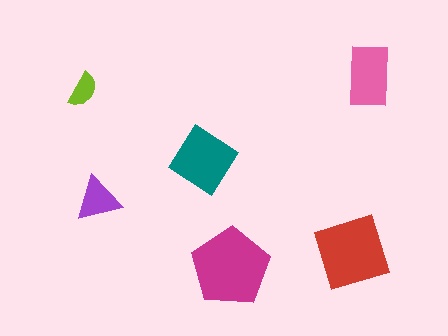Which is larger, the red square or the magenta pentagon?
The magenta pentagon.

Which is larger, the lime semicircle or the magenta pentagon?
The magenta pentagon.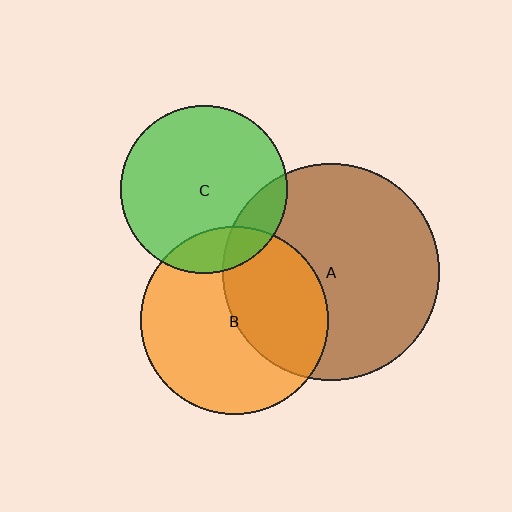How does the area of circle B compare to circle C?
Approximately 1.3 times.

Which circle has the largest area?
Circle A (brown).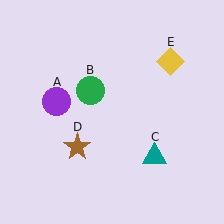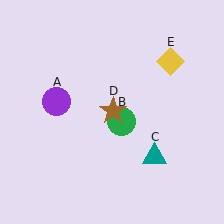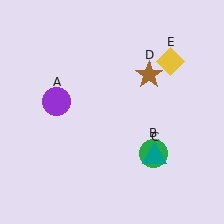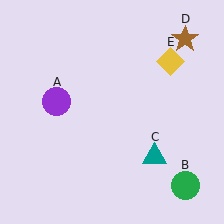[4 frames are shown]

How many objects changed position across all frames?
2 objects changed position: green circle (object B), brown star (object D).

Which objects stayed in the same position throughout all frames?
Purple circle (object A) and teal triangle (object C) and yellow diamond (object E) remained stationary.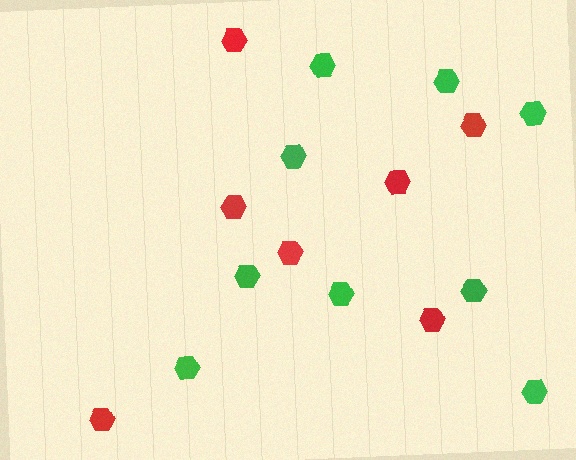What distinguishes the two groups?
There are 2 groups: one group of green hexagons (9) and one group of red hexagons (7).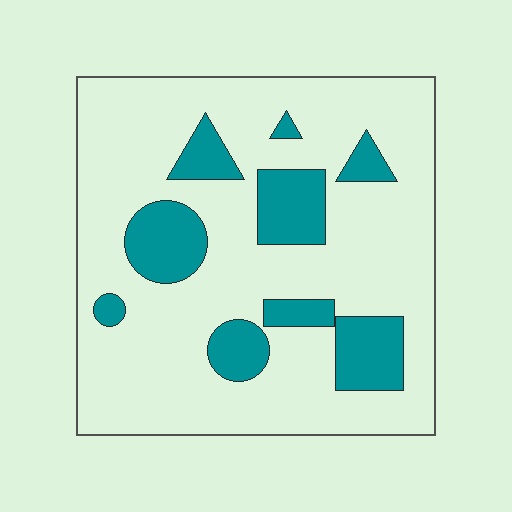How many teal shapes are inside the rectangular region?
9.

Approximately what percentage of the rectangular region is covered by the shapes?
Approximately 20%.